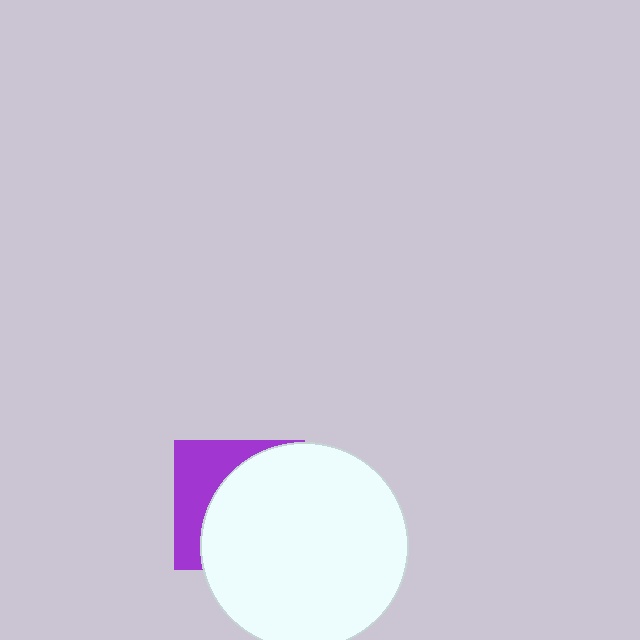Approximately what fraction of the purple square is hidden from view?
Roughly 65% of the purple square is hidden behind the white circle.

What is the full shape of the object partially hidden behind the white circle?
The partially hidden object is a purple square.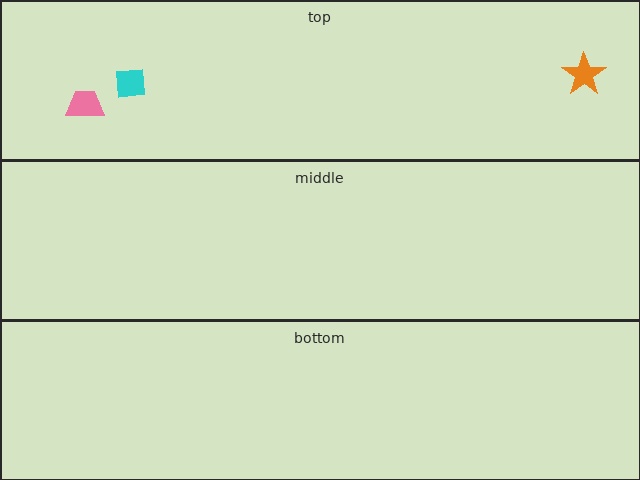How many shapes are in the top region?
3.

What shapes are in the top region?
The orange star, the pink trapezoid, the cyan square.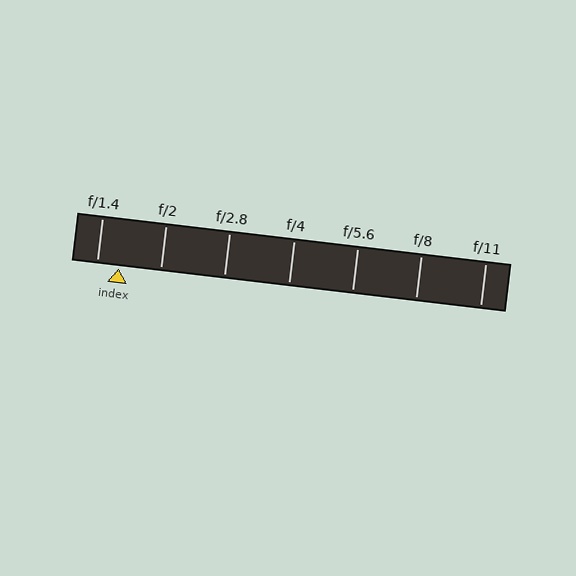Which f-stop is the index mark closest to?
The index mark is closest to f/1.4.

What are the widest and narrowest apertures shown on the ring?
The widest aperture shown is f/1.4 and the narrowest is f/11.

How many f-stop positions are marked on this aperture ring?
There are 7 f-stop positions marked.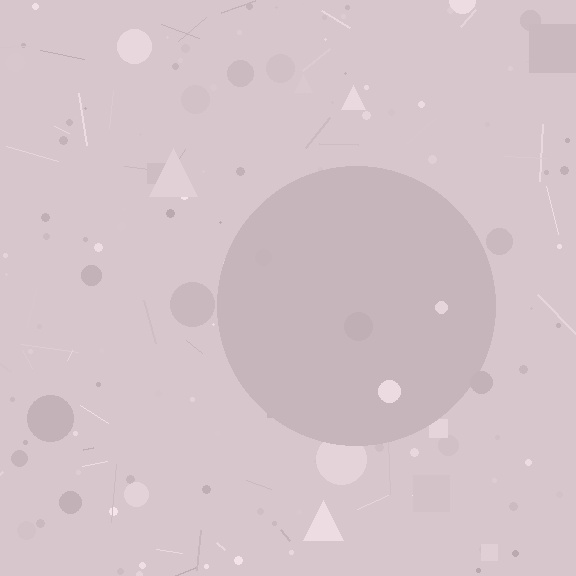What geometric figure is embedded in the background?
A circle is embedded in the background.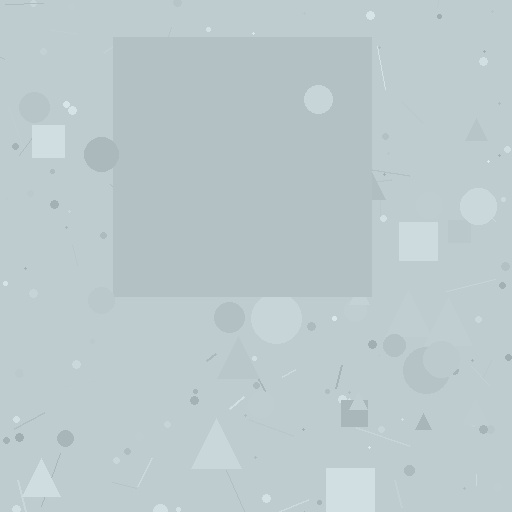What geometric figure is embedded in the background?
A square is embedded in the background.